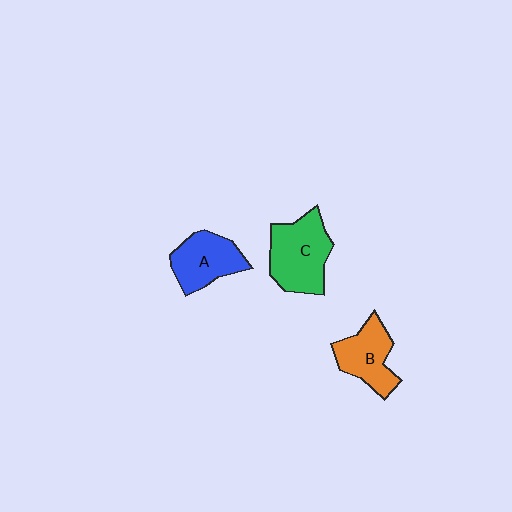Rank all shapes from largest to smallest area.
From largest to smallest: C (green), A (blue), B (orange).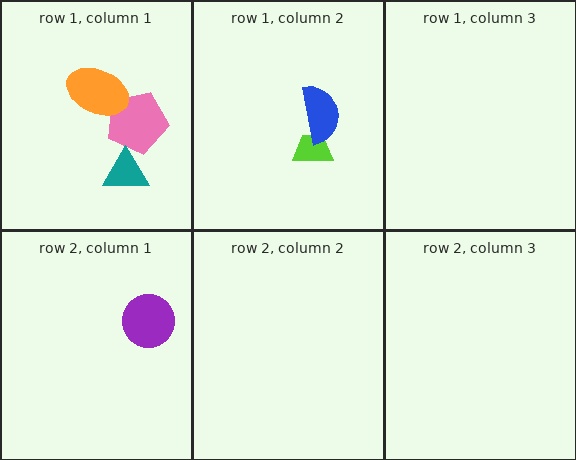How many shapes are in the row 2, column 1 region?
1.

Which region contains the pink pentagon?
The row 1, column 1 region.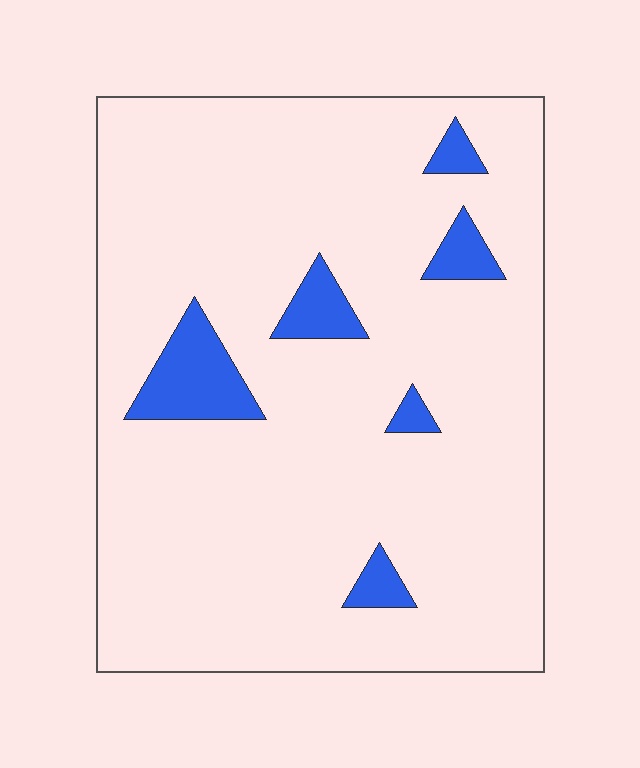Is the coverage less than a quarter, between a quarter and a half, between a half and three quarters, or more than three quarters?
Less than a quarter.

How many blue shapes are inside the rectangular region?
6.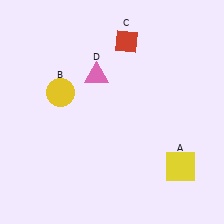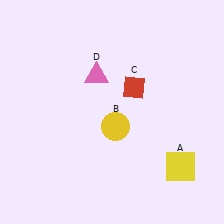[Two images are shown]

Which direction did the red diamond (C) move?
The red diamond (C) moved down.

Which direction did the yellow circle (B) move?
The yellow circle (B) moved right.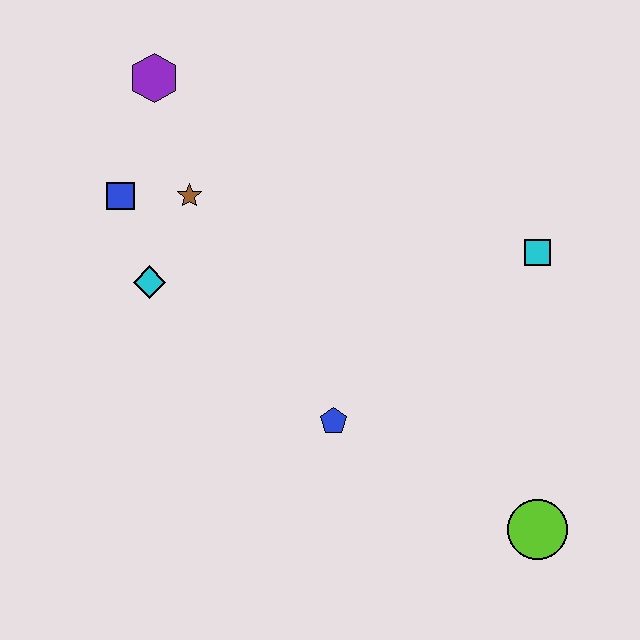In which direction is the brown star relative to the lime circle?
The brown star is to the left of the lime circle.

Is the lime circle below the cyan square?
Yes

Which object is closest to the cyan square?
The blue pentagon is closest to the cyan square.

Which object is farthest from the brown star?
The lime circle is farthest from the brown star.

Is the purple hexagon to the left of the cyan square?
Yes